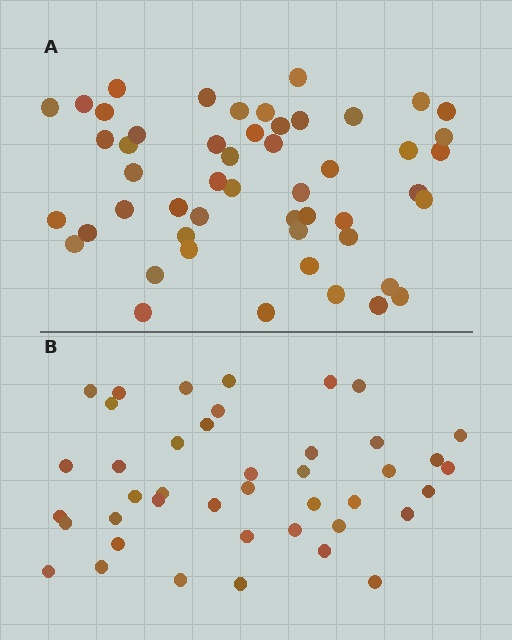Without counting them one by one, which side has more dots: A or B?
Region A (the top region) has more dots.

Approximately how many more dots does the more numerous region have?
Region A has roughly 8 or so more dots than region B.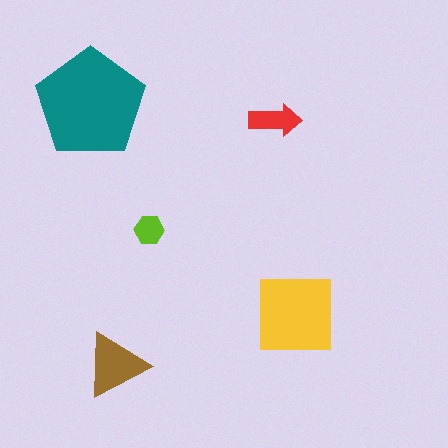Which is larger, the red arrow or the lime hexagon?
The red arrow.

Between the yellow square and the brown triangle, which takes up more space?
The yellow square.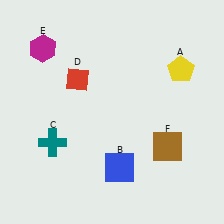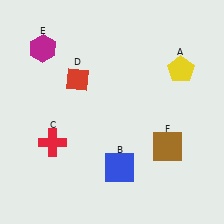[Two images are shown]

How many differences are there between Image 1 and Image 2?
There is 1 difference between the two images.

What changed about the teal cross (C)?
In Image 1, C is teal. In Image 2, it changed to red.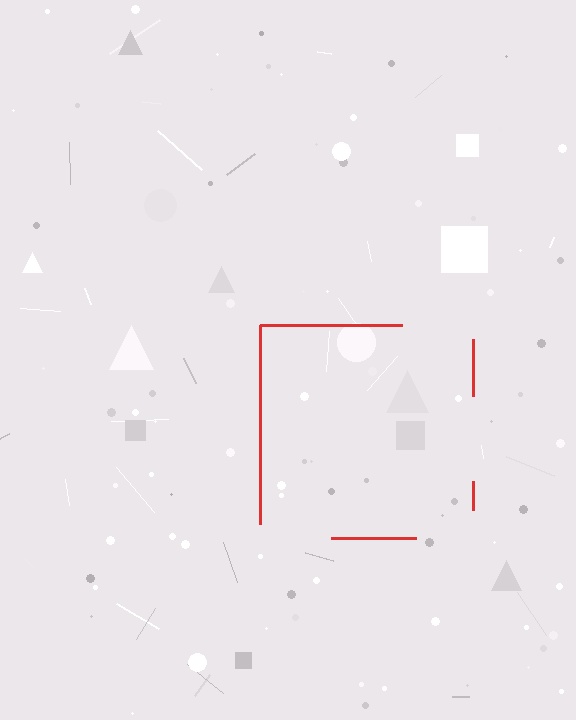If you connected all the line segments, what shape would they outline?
They would outline a square.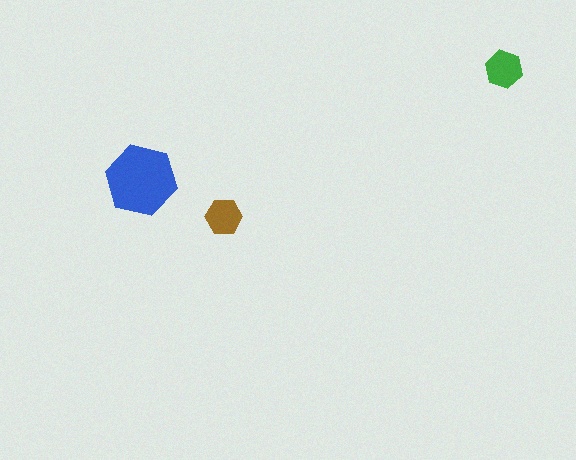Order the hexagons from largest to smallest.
the blue one, the green one, the brown one.